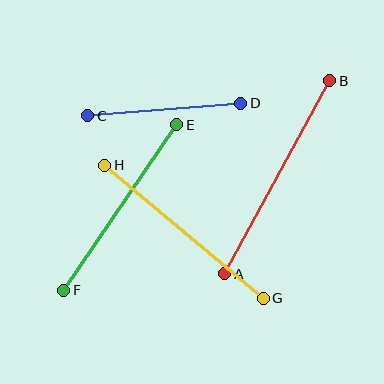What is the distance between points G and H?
The distance is approximately 207 pixels.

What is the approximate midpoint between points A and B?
The midpoint is at approximately (277, 177) pixels.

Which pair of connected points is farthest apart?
Points A and B are farthest apart.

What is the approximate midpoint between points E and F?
The midpoint is at approximately (120, 208) pixels.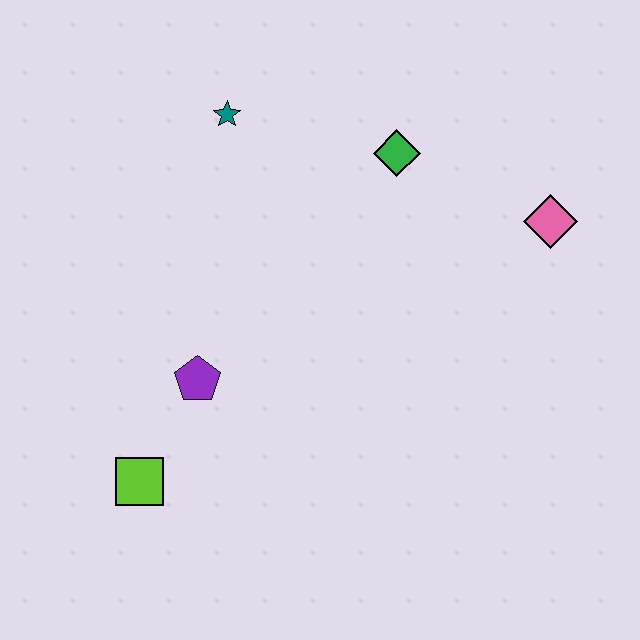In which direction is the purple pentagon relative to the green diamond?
The purple pentagon is below the green diamond.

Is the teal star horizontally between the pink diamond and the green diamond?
No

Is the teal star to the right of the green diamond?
No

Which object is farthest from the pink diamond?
The lime square is farthest from the pink diamond.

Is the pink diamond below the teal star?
Yes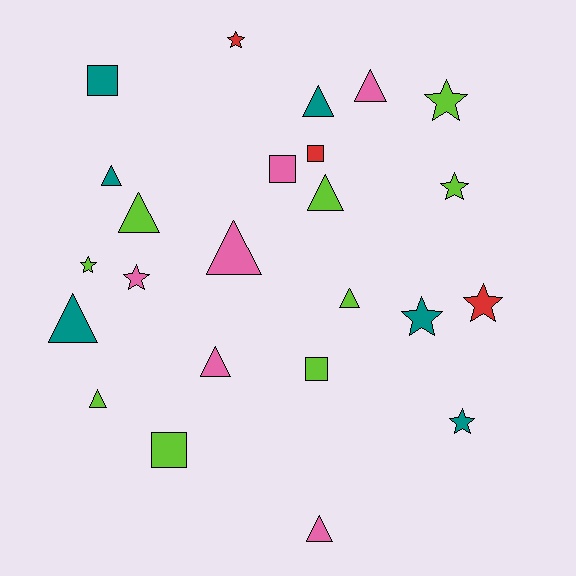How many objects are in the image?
There are 24 objects.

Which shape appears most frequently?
Triangle, with 11 objects.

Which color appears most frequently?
Lime, with 9 objects.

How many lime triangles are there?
There are 4 lime triangles.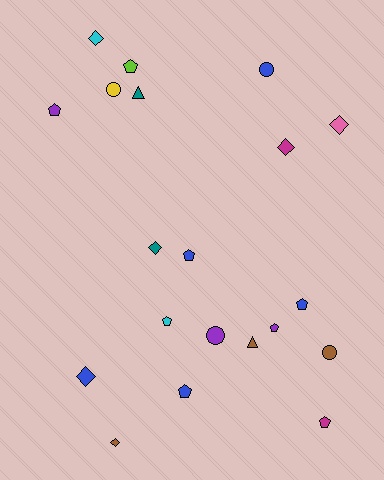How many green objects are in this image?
There are no green objects.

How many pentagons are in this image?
There are 8 pentagons.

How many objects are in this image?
There are 20 objects.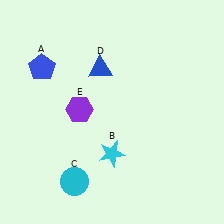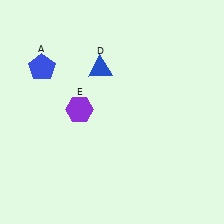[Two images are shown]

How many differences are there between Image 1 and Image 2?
There are 2 differences between the two images.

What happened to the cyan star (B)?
The cyan star (B) was removed in Image 2. It was in the bottom-left area of Image 1.